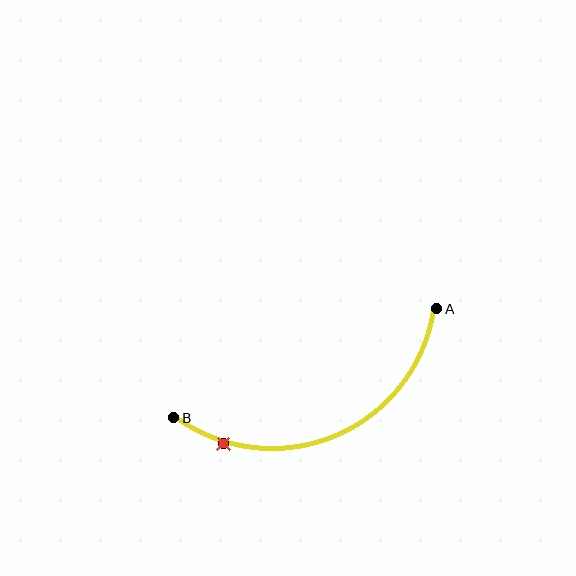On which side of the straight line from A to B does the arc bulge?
The arc bulges below the straight line connecting A and B.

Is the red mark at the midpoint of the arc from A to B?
No. The red mark lies on the arc but is closer to endpoint B. The arc midpoint would be at the point on the curve equidistant along the arc from both A and B.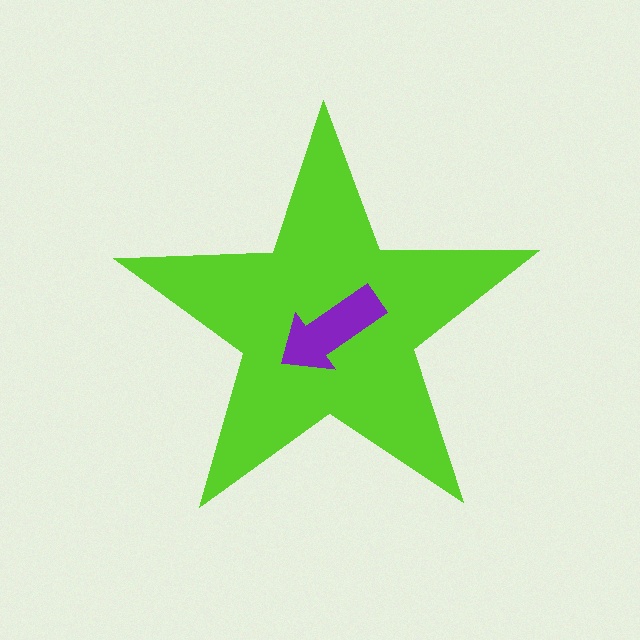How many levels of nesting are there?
2.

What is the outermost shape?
The lime star.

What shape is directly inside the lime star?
The purple arrow.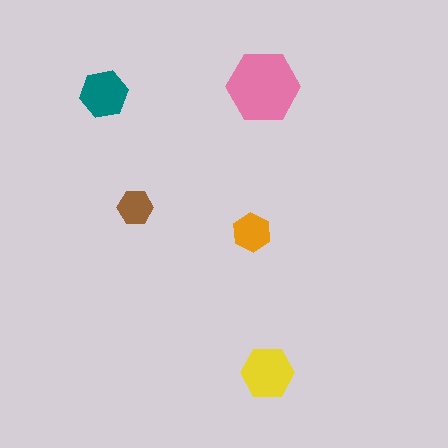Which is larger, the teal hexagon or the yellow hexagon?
The yellow one.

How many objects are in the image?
There are 5 objects in the image.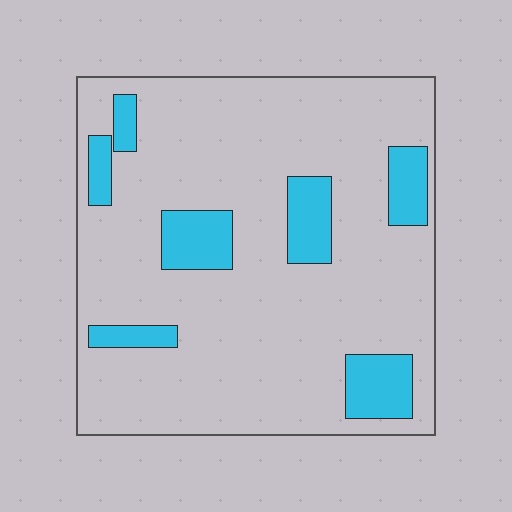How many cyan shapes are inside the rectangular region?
7.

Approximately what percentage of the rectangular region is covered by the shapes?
Approximately 15%.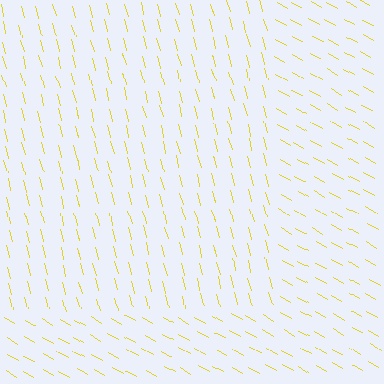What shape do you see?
I see a rectangle.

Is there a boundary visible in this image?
Yes, there is a texture boundary formed by a change in line orientation.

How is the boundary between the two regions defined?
The boundary is defined purely by a change in line orientation (approximately 45 degrees difference). All lines are the same color and thickness.